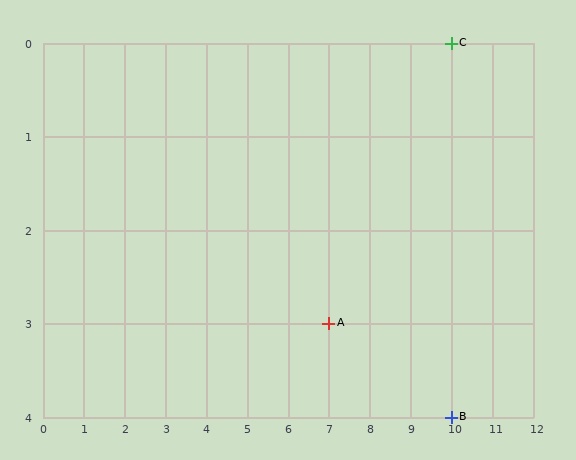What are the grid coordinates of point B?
Point B is at grid coordinates (10, 4).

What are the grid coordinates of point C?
Point C is at grid coordinates (10, 0).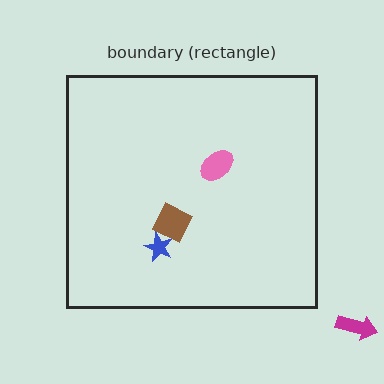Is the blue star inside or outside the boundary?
Inside.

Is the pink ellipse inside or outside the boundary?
Inside.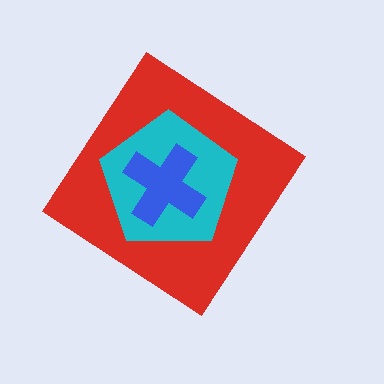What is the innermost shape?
The blue cross.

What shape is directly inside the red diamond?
The cyan pentagon.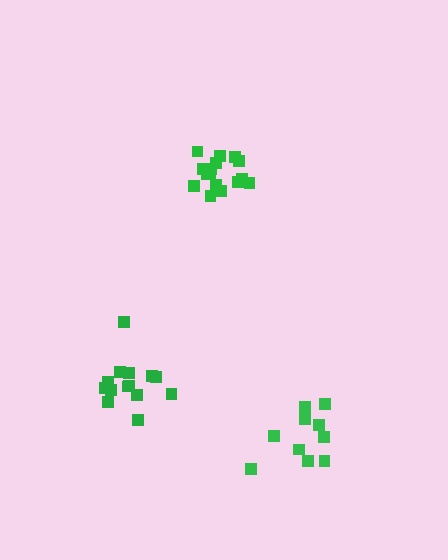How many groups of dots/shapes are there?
There are 3 groups.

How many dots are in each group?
Group 1: 10 dots, Group 2: 14 dots, Group 3: 16 dots (40 total).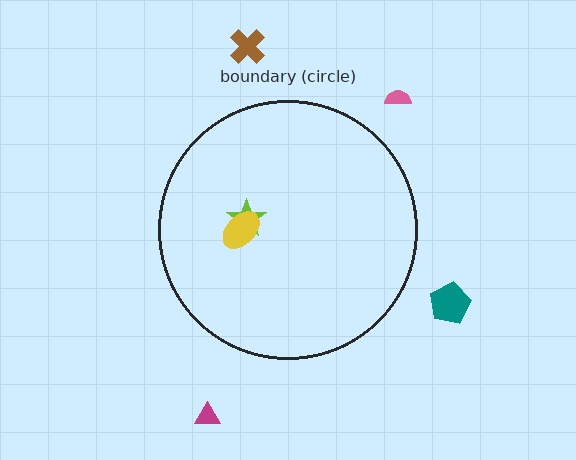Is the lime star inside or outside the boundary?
Inside.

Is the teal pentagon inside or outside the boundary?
Outside.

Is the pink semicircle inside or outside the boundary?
Outside.